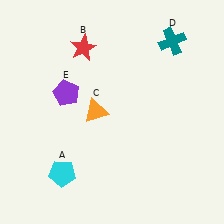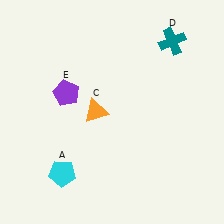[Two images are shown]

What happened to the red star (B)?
The red star (B) was removed in Image 2. It was in the top-left area of Image 1.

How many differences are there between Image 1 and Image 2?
There is 1 difference between the two images.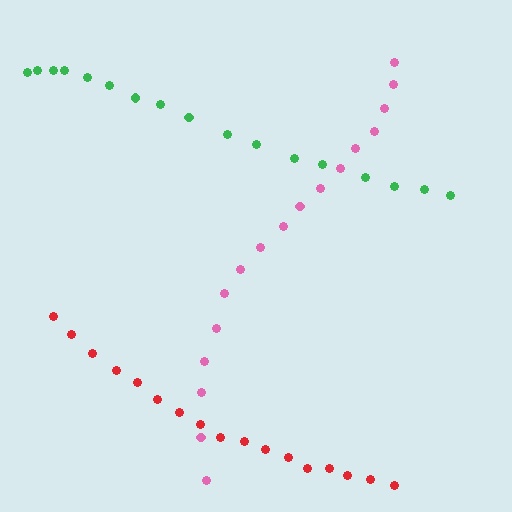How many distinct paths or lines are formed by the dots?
There are 3 distinct paths.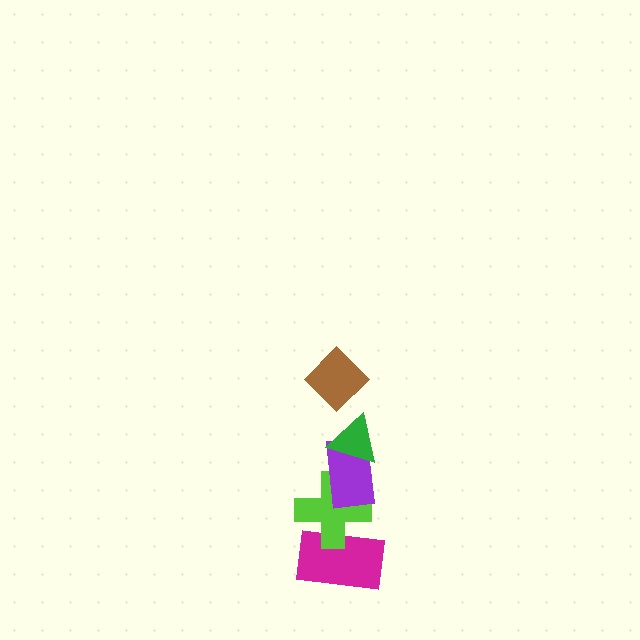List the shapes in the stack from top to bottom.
From top to bottom: the brown diamond, the green triangle, the purple rectangle, the lime cross, the magenta rectangle.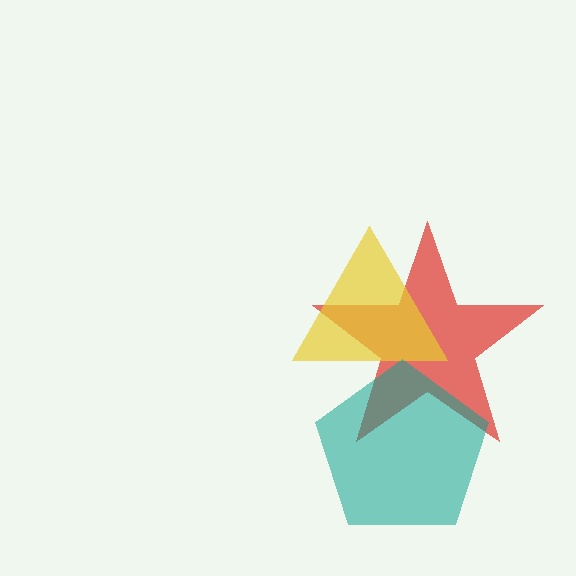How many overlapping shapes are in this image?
There are 3 overlapping shapes in the image.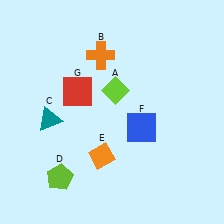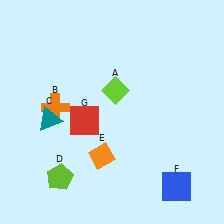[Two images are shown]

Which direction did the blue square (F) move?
The blue square (F) moved down.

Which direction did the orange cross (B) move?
The orange cross (B) moved down.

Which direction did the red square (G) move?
The red square (G) moved down.